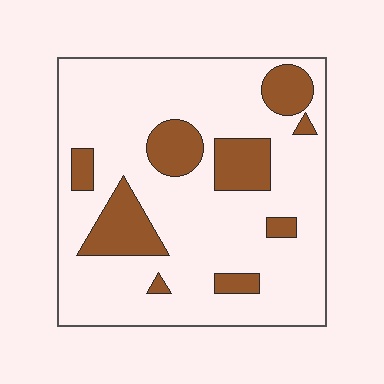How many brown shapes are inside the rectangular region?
9.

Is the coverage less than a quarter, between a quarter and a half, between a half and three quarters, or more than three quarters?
Less than a quarter.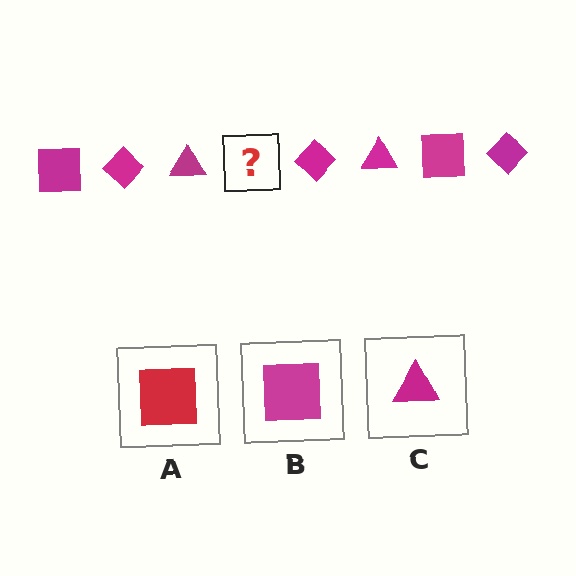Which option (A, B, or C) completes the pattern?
B.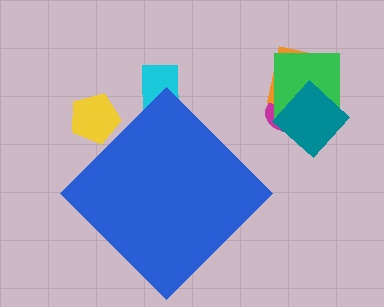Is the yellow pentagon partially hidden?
Yes, the yellow pentagon is partially hidden behind the blue diamond.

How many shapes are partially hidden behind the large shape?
2 shapes are partially hidden.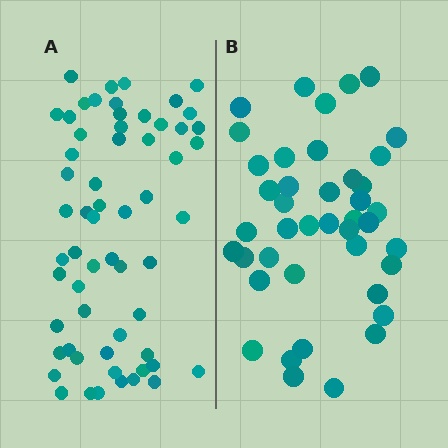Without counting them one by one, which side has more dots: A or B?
Region A (the left region) has more dots.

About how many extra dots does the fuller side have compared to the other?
Region A has approximately 20 more dots than region B.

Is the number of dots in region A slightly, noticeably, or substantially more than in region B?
Region A has noticeably more, but not dramatically so. The ratio is roughly 1.4 to 1.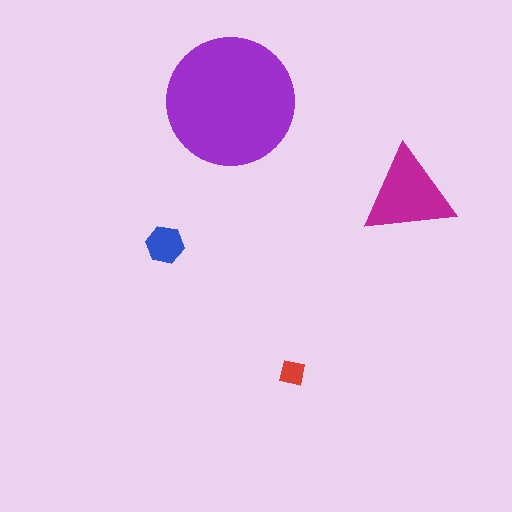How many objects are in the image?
There are 4 objects in the image.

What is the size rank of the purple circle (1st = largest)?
1st.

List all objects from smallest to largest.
The red square, the blue hexagon, the magenta triangle, the purple circle.